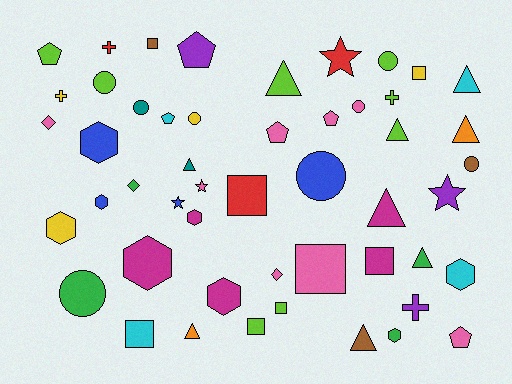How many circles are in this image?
There are 8 circles.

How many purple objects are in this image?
There are 3 purple objects.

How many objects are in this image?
There are 50 objects.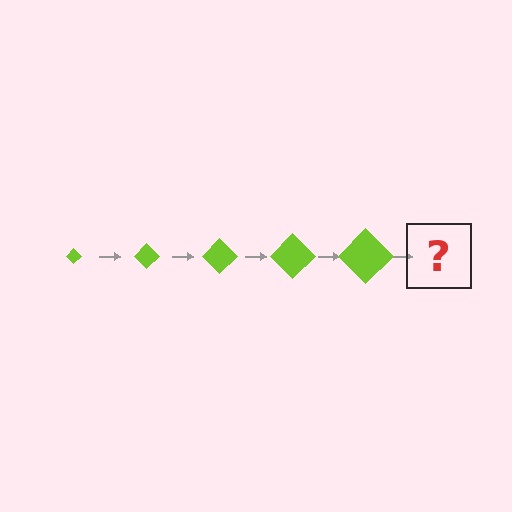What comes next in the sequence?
The next element should be a lime diamond, larger than the previous one.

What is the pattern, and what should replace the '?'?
The pattern is that the diamond gets progressively larger each step. The '?' should be a lime diamond, larger than the previous one.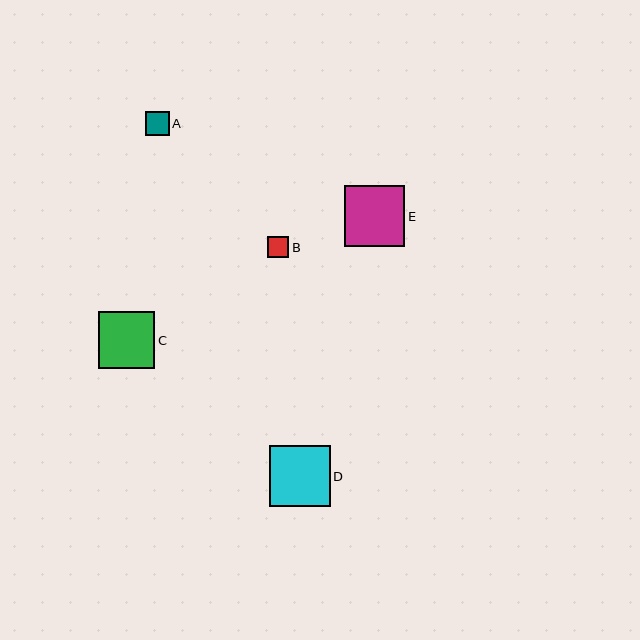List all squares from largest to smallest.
From largest to smallest: D, E, C, A, B.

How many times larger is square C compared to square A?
Square C is approximately 2.4 times the size of square A.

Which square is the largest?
Square D is the largest with a size of approximately 61 pixels.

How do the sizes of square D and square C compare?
Square D and square C are approximately the same size.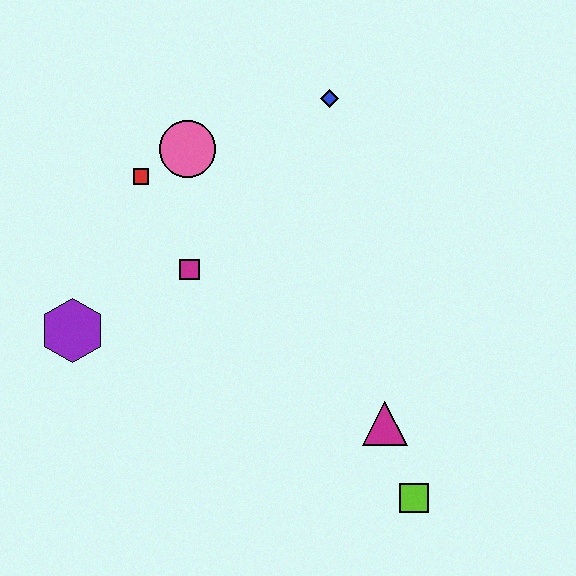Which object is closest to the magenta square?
The red square is closest to the magenta square.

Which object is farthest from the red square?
The lime square is farthest from the red square.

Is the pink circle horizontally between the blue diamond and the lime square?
No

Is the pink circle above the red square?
Yes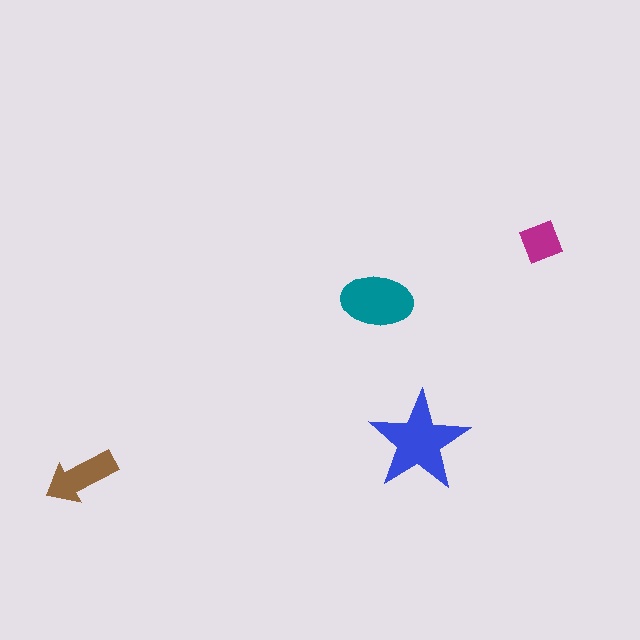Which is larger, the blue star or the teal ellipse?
The blue star.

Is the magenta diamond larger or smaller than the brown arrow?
Smaller.